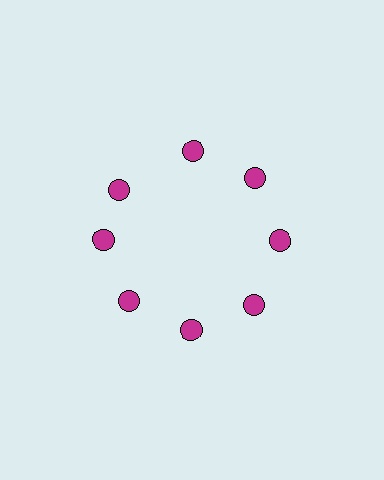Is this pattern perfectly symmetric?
No. The 8 magenta circles are arranged in a ring, but one element near the 10 o'clock position is rotated out of alignment along the ring, breaking the 8-fold rotational symmetry.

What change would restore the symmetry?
The symmetry would be restored by rotating it back into even spacing with its neighbors so that all 8 circles sit at equal angles and equal distance from the center.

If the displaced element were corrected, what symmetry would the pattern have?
It would have 8-fold rotational symmetry — the pattern would map onto itself every 45 degrees.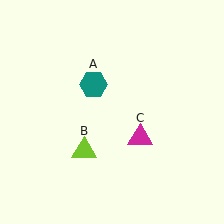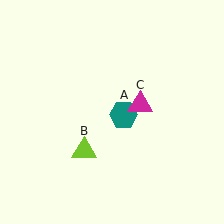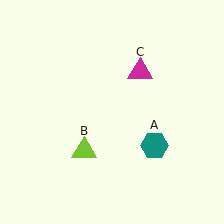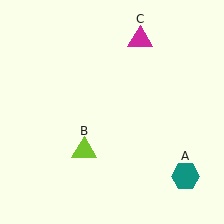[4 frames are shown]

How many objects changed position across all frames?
2 objects changed position: teal hexagon (object A), magenta triangle (object C).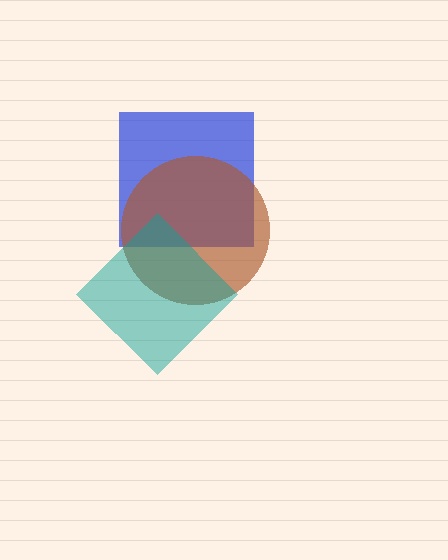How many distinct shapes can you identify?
There are 3 distinct shapes: a blue square, a brown circle, a teal diamond.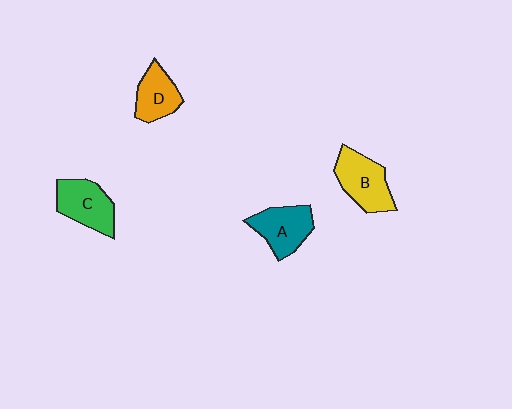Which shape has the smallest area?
Shape D (orange).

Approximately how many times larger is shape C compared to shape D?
Approximately 1.2 times.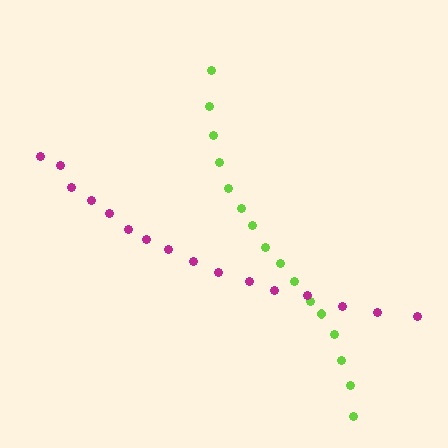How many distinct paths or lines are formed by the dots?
There are 2 distinct paths.